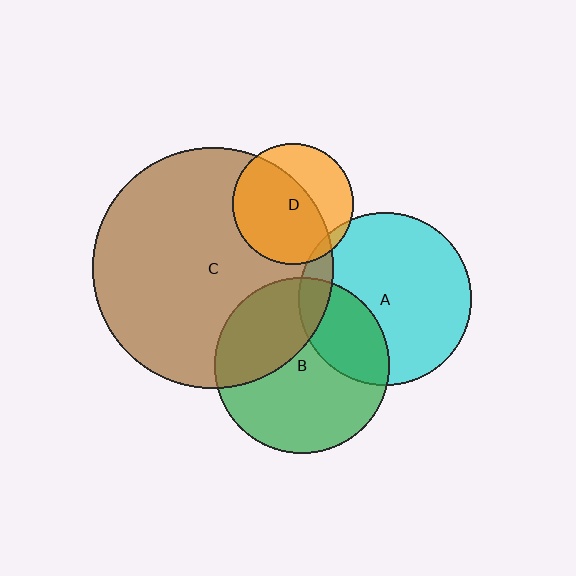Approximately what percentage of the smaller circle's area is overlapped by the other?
Approximately 5%.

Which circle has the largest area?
Circle C (brown).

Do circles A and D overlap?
Yes.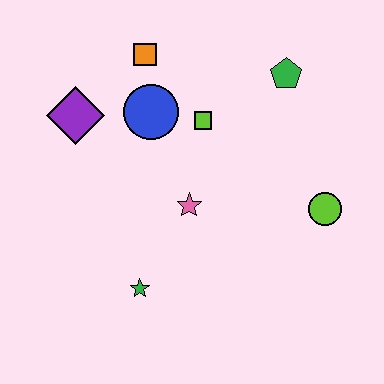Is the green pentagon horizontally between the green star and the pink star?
No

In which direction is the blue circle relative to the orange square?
The blue circle is below the orange square.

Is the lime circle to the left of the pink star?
No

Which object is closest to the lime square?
The blue circle is closest to the lime square.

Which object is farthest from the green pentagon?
The green star is farthest from the green pentagon.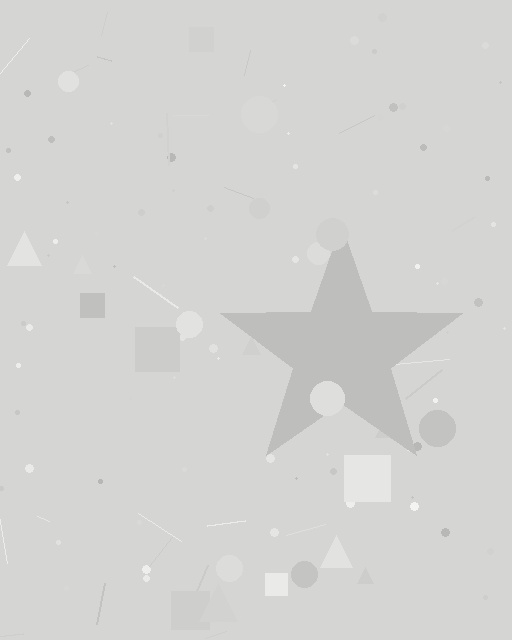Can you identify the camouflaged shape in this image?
The camouflaged shape is a star.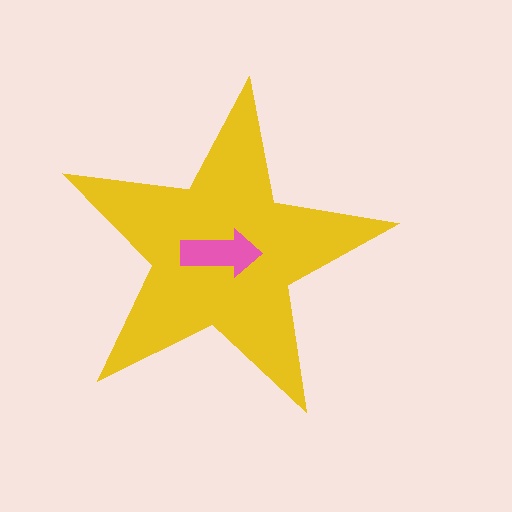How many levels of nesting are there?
2.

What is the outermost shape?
The yellow star.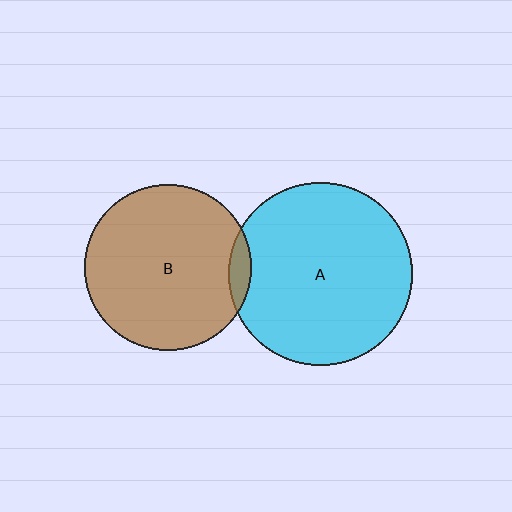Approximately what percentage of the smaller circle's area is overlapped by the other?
Approximately 5%.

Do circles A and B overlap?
Yes.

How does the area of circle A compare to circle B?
Approximately 1.2 times.